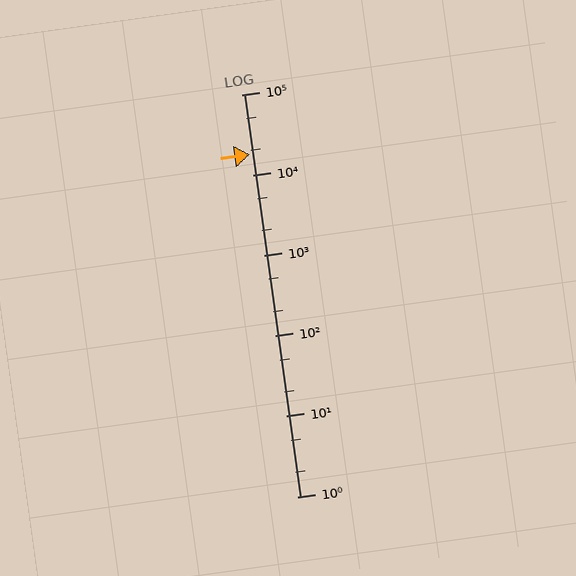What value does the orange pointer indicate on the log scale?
The pointer indicates approximately 18000.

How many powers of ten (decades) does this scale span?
The scale spans 5 decades, from 1 to 100000.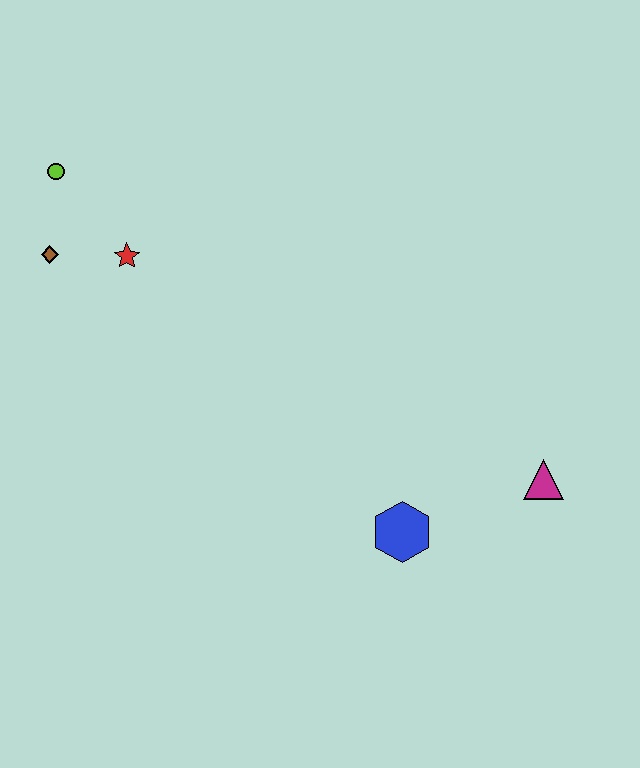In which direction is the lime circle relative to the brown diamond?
The lime circle is above the brown diamond.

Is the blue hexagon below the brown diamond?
Yes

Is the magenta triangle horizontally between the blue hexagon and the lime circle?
No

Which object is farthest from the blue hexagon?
The lime circle is farthest from the blue hexagon.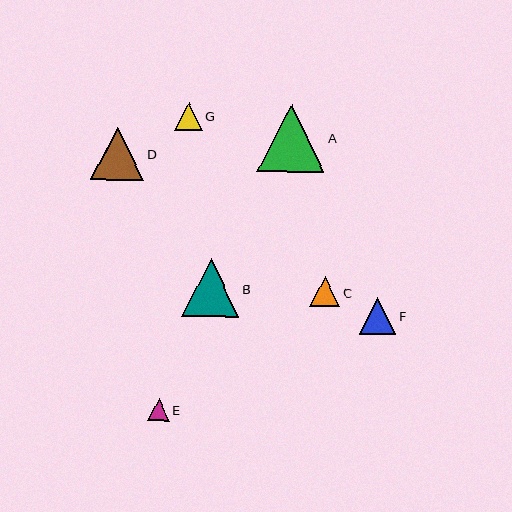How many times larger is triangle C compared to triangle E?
Triangle C is approximately 1.3 times the size of triangle E.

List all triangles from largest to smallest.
From largest to smallest: A, B, D, F, C, G, E.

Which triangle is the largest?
Triangle A is the largest with a size of approximately 67 pixels.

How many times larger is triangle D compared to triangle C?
Triangle D is approximately 1.8 times the size of triangle C.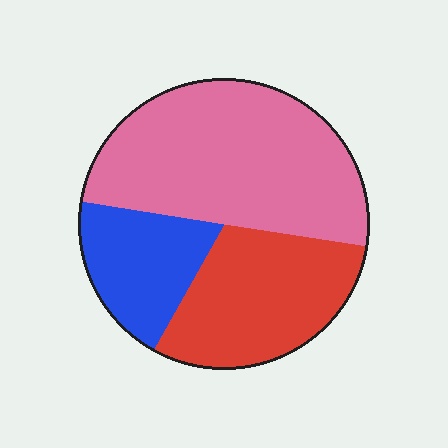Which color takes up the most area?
Pink, at roughly 50%.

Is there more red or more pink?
Pink.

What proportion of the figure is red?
Red covers around 30% of the figure.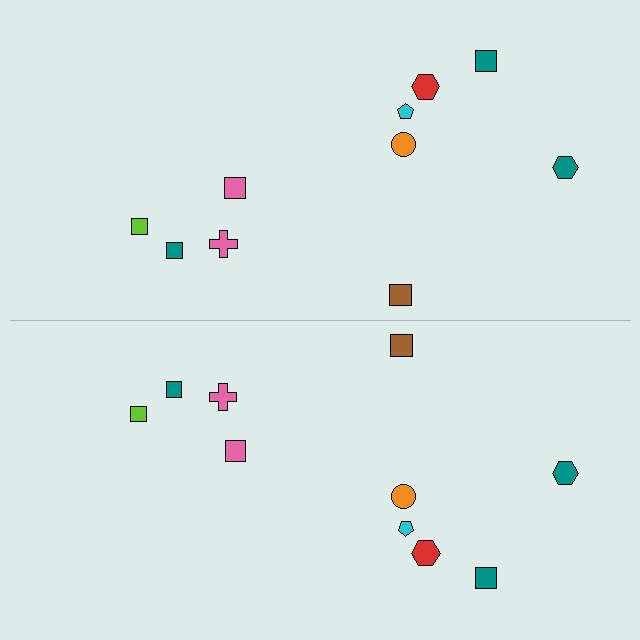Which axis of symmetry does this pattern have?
The pattern has a horizontal axis of symmetry running through the center of the image.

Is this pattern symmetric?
Yes, this pattern has bilateral (reflection) symmetry.